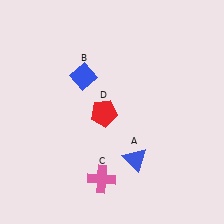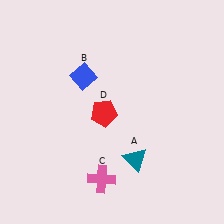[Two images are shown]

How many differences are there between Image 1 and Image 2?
There is 1 difference between the two images.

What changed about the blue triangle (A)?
In Image 1, A is blue. In Image 2, it changed to teal.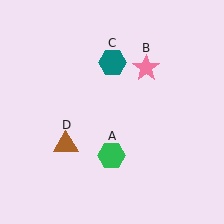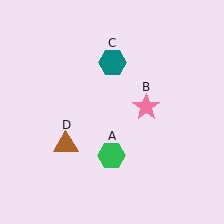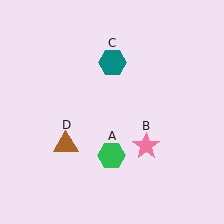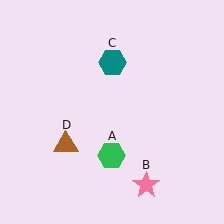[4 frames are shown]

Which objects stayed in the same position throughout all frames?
Green hexagon (object A) and teal hexagon (object C) and brown triangle (object D) remained stationary.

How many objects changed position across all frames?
1 object changed position: pink star (object B).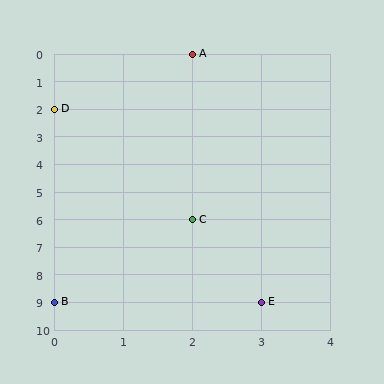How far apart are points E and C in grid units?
Points E and C are 1 column and 3 rows apart (about 3.2 grid units diagonally).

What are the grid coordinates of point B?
Point B is at grid coordinates (0, 9).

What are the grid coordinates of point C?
Point C is at grid coordinates (2, 6).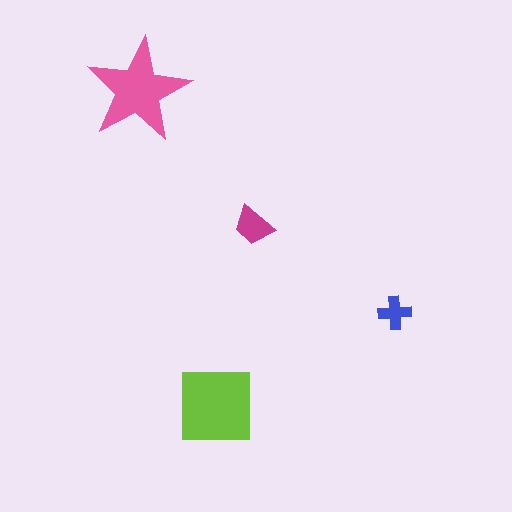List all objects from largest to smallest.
The lime square, the pink star, the magenta trapezoid, the blue cross.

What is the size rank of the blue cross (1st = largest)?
4th.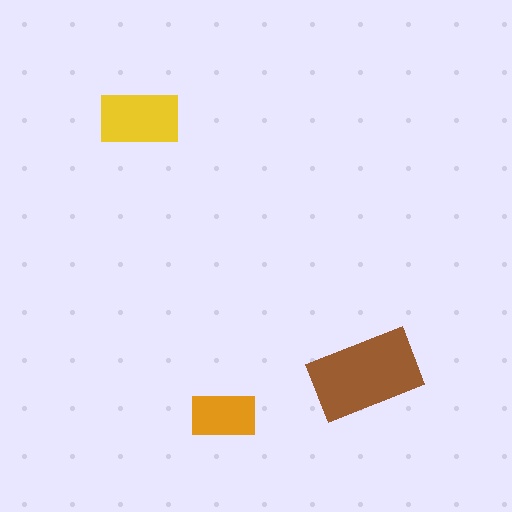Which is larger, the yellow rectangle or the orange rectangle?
The yellow one.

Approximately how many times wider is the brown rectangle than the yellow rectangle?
About 1.5 times wider.